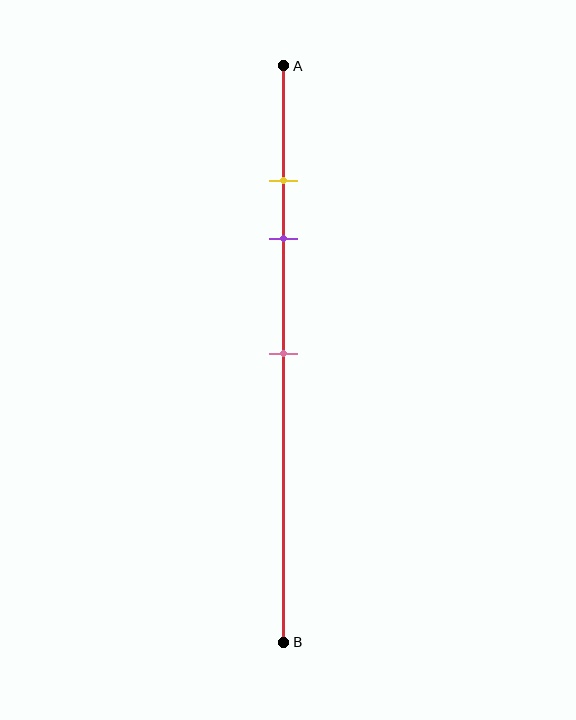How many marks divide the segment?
There are 3 marks dividing the segment.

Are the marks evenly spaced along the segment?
No, the marks are not evenly spaced.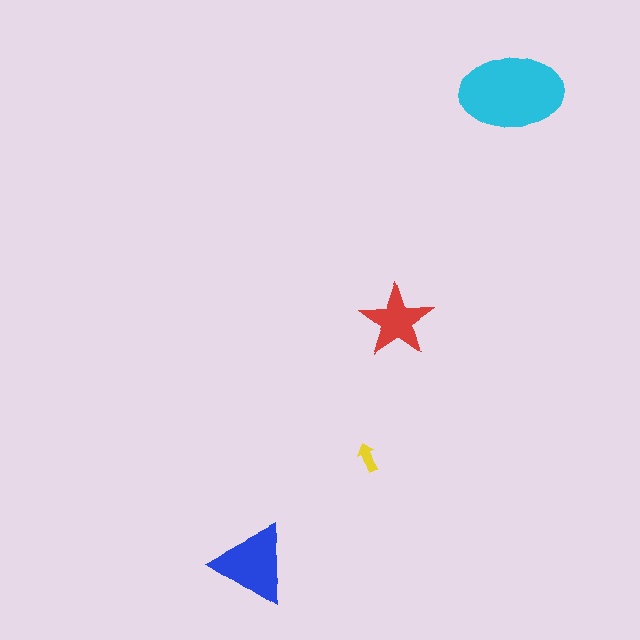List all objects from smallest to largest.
The yellow arrow, the red star, the blue triangle, the cyan ellipse.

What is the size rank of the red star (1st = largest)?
3rd.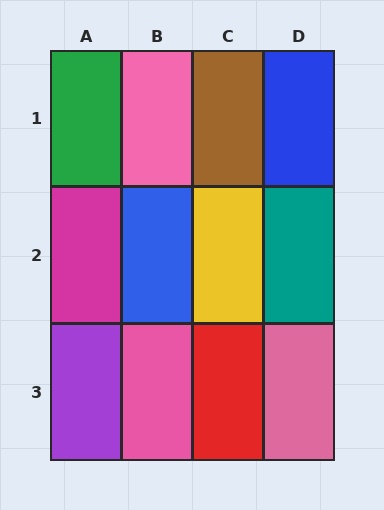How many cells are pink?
3 cells are pink.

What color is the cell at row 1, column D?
Blue.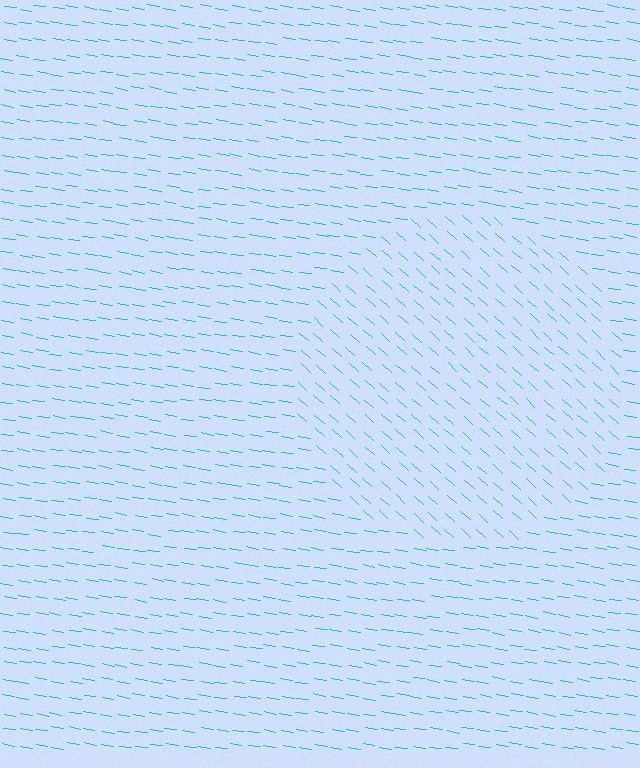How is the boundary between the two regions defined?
The boundary is defined purely by a change in line orientation (approximately 33 degrees difference). All lines are the same color and thickness.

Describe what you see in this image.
The image is filled with small cyan line segments. A circle region in the image has lines oriented differently from the surrounding lines, creating a visible texture boundary.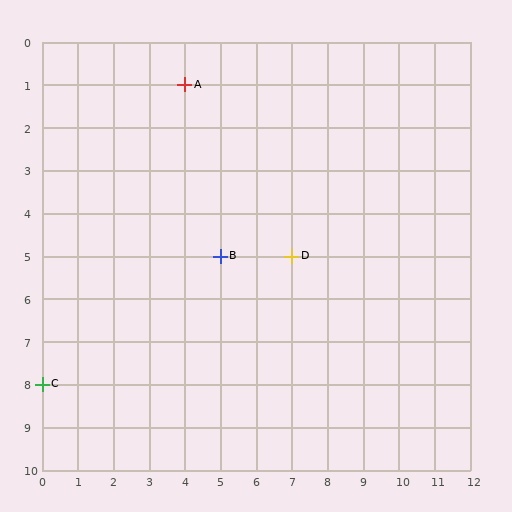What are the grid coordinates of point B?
Point B is at grid coordinates (5, 5).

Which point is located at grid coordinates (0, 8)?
Point C is at (0, 8).